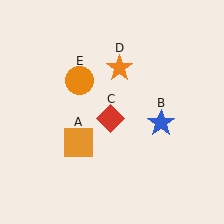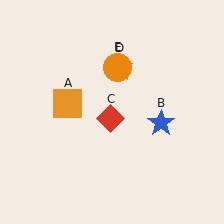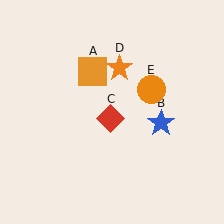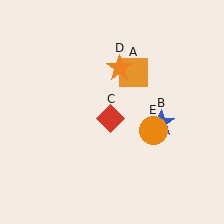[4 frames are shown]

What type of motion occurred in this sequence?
The orange square (object A), orange circle (object E) rotated clockwise around the center of the scene.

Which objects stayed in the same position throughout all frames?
Blue star (object B) and red diamond (object C) and orange star (object D) remained stationary.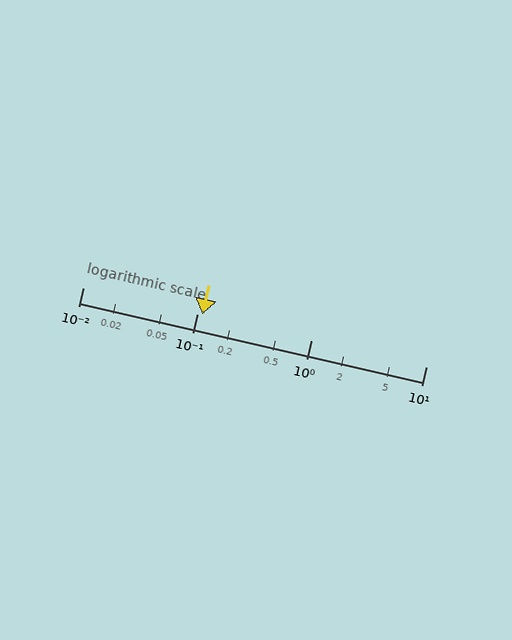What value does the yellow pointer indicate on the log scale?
The pointer indicates approximately 0.11.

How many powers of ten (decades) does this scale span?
The scale spans 3 decades, from 0.01 to 10.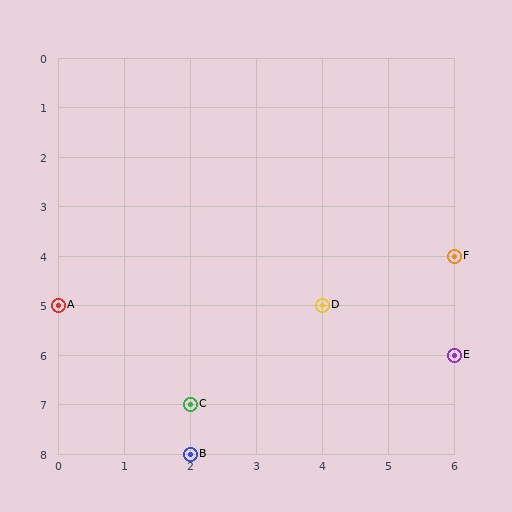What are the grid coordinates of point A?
Point A is at grid coordinates (0, 5).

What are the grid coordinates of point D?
Point D is at grid coordinates (4, 5).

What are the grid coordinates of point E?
Point E is at grid coordinates (6, 6).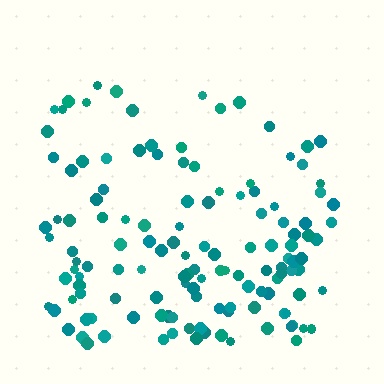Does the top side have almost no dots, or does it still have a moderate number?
Still a moderate number, just noticeably fewer than the bottom.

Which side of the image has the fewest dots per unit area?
The top.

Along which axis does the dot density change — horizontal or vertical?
Vertical.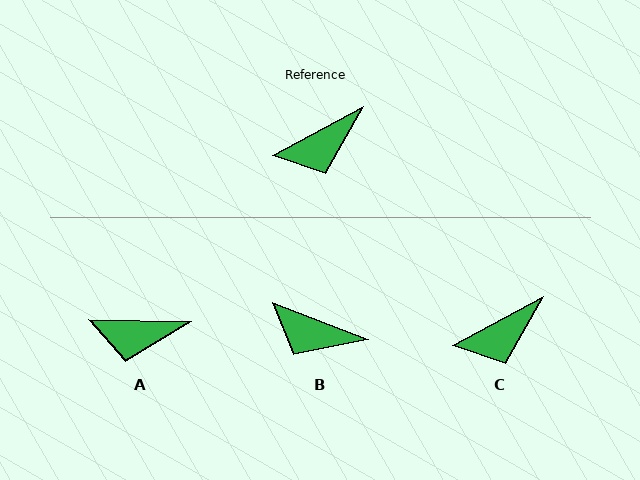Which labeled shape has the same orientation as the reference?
C.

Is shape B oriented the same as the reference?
No, it is off by about 49 degrees.